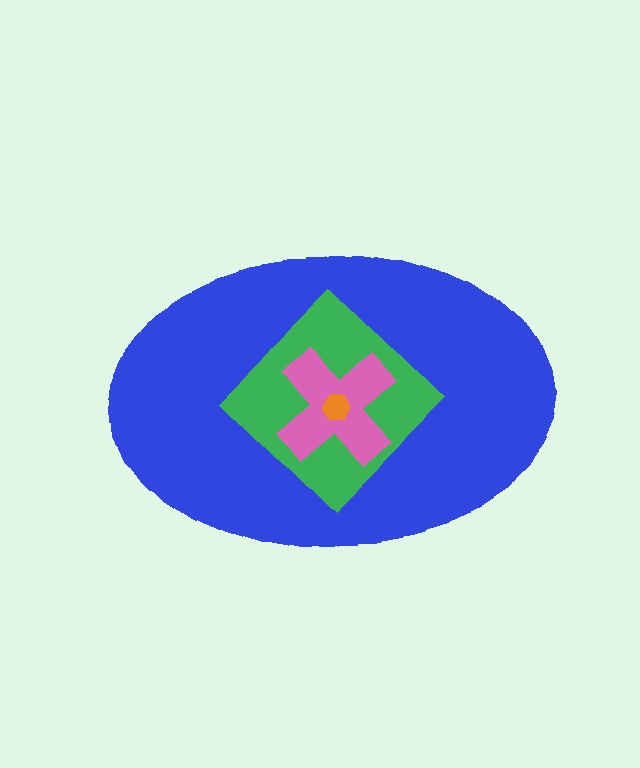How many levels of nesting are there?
4.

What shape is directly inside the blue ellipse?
The green diamond.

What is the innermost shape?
The orange hexagon.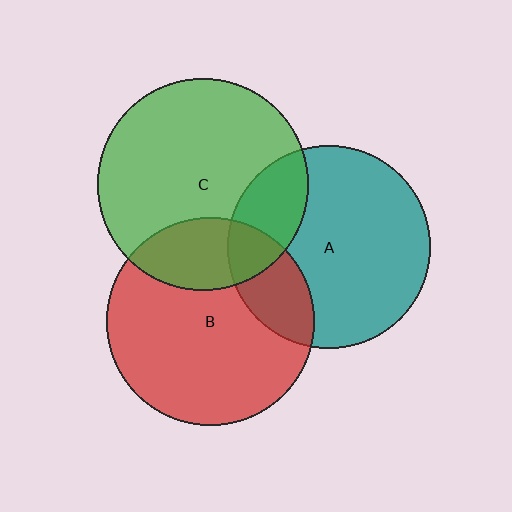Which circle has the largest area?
Circle C (green).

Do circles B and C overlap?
Yes.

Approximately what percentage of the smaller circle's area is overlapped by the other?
Approximately 25%.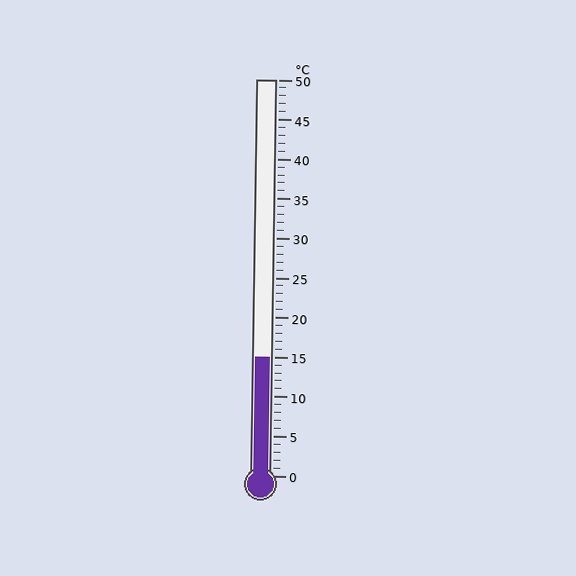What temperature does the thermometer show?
The thermometer shows approximately 15°C.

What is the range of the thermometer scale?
The thermometer scale ranges from 0°C to 50°C.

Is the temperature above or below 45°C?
The temperature is below 45°C.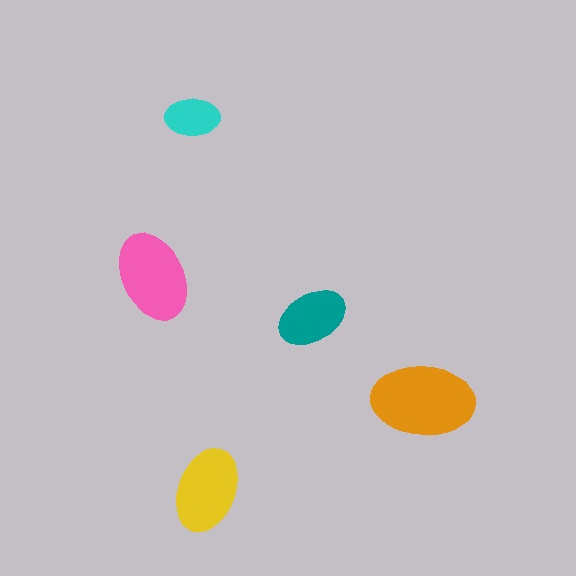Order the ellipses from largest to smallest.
the orange one, the pink one, the yellow one, the teal one, the cyan one.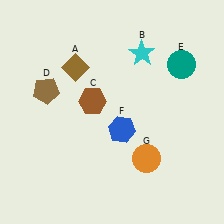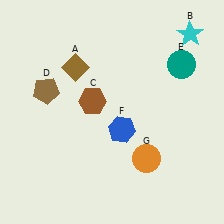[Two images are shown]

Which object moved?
The cyan star (B) moved right.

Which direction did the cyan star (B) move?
The cyan star (B) moved right.